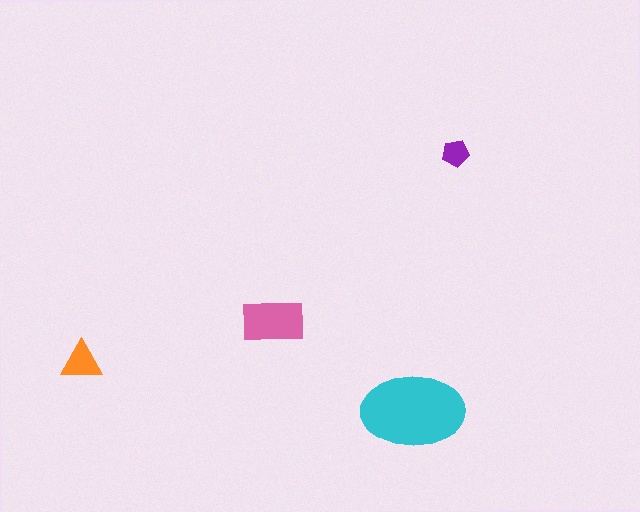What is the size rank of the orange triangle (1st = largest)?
3rd.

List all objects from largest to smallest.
The cyan ellipse, the pink rectangle, the orange triangle, the purple pentagon.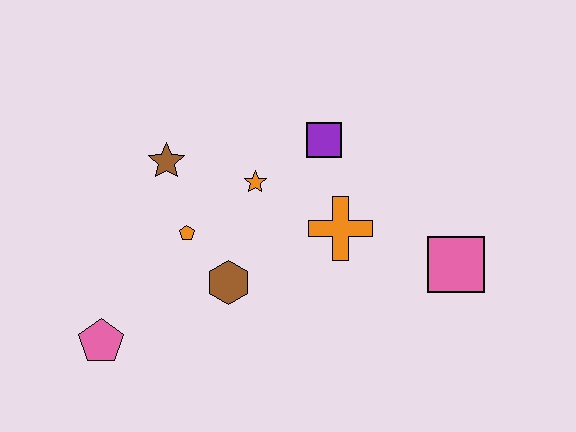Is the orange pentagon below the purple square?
Yes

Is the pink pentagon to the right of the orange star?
No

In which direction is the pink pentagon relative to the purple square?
The pink pentagon is to the left of the purple square.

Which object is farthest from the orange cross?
The pink pentagon is farthest from the orange cross.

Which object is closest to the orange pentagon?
The brown hexagon is closest to the orange pentagon.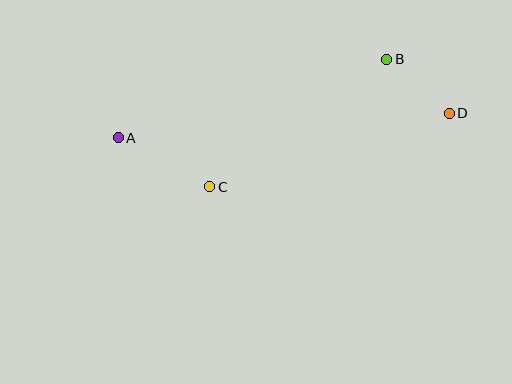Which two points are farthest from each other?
Points A and D are farthest from each other.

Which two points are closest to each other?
Points B and D are closest to each other.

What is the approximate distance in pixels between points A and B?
The distance between A and B is approximately 280 pixels.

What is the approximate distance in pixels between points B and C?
The distance between B and C is approximately 218 pixels.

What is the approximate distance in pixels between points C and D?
The distance between C and D is approximately 251 pixels.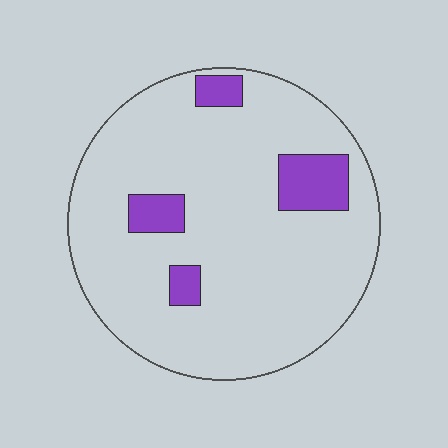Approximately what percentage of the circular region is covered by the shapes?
Approximately 10%.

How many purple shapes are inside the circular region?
4.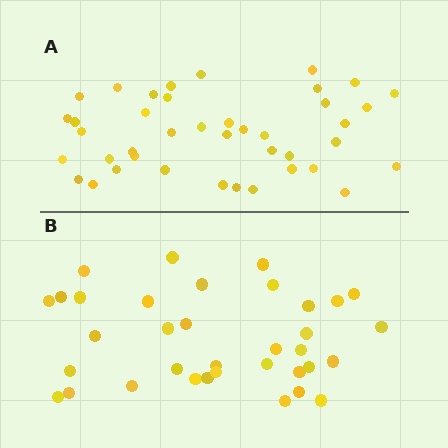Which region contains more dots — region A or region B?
Region A (the top region) has more dots.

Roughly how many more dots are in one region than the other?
Region A has about 6 more dots than region B.